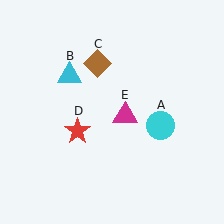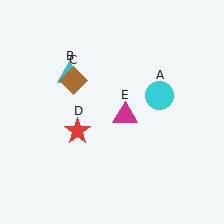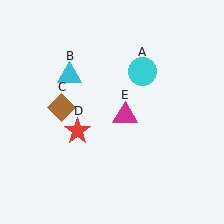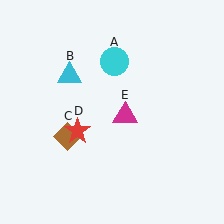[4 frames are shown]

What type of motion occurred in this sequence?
The cyan circle (object A), brown diamond (object C) rotated counterclockwise around the center of the scene.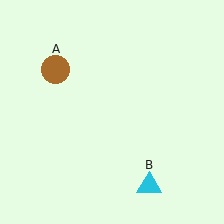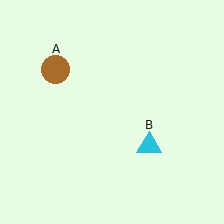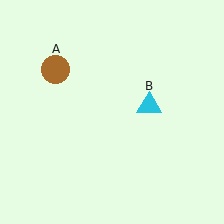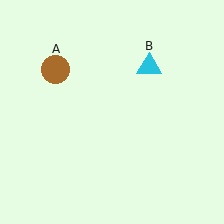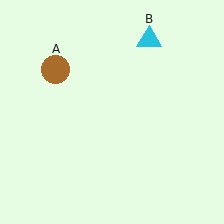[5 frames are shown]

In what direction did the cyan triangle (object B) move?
The cyan triangle (object B) moved up.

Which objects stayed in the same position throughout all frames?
Brown circle (object A) remained stationary.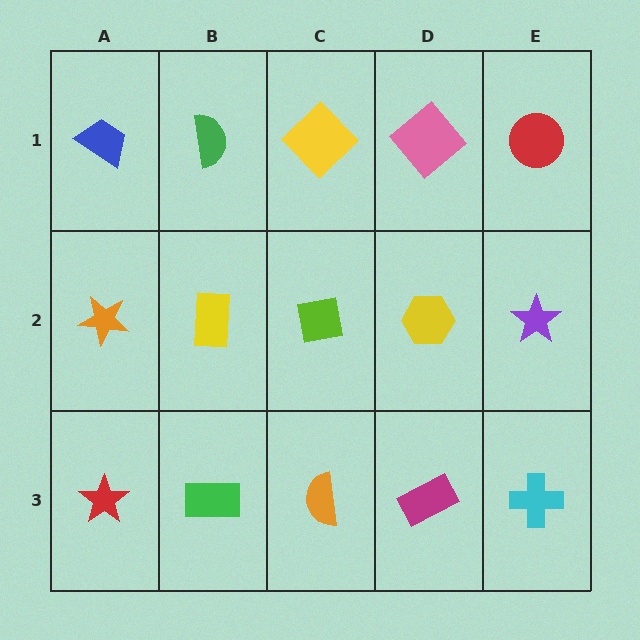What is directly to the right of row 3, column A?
A green rectangle.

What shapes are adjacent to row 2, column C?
A yellow diamond (row 1, column C), an orange semicircle (row 3, column C), a yellow rectangle (row 2, column B), a yellow hexagon (row 2, column D).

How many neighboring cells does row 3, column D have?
3.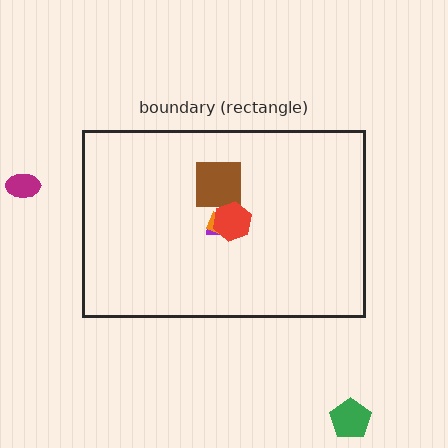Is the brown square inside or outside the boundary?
Inside.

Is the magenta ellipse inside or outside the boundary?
Outside.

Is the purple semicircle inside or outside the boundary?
Inside.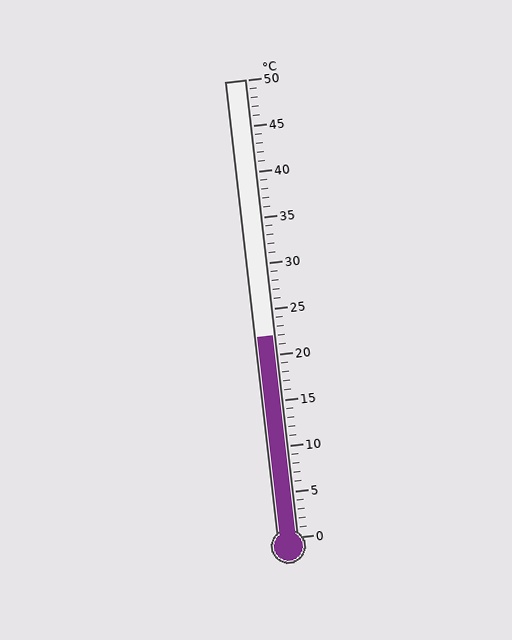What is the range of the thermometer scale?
The thermometer scale ranges from 0°C to 50°C.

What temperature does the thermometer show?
The thermometer shows approximately 22°C.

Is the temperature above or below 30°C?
The temperature is below 30°C.